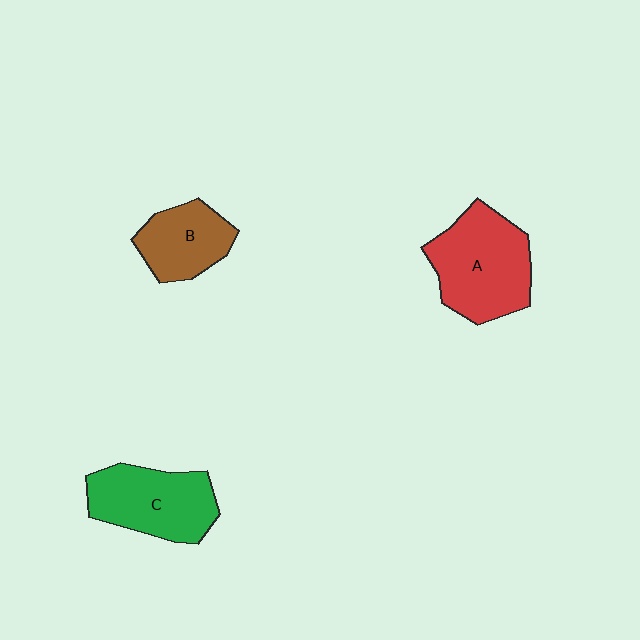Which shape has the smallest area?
Shape B (brown).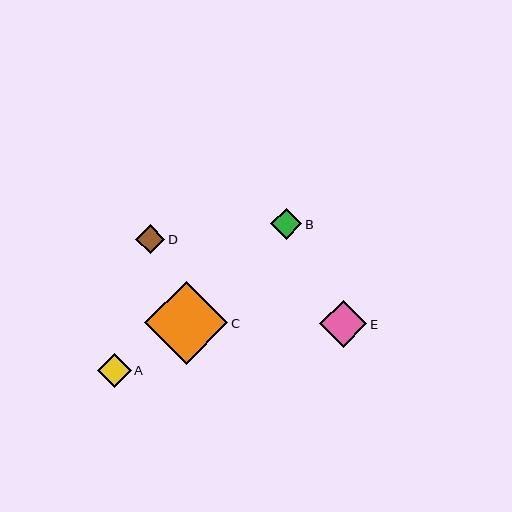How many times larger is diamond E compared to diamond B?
Diamond E is approximately 1.5 times the size of diamond B.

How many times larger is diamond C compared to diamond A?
Diamond C is approximately 2.4 times the size of diamond A.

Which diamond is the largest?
Diamond C is the largest with a size of approximately 83 pixels.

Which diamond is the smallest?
Diamond D is the smallest with a size of approximately 29 pixels.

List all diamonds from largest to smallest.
From largest to smallest: C, E, A, B, D.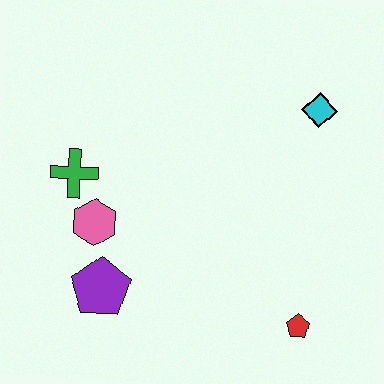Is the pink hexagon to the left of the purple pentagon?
Yes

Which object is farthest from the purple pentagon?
The cyan diamond is farthest from the purple pentagon.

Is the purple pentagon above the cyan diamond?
No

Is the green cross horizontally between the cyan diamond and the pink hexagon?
No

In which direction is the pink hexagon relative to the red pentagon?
The pink hexagon is to the left of the red pentagon.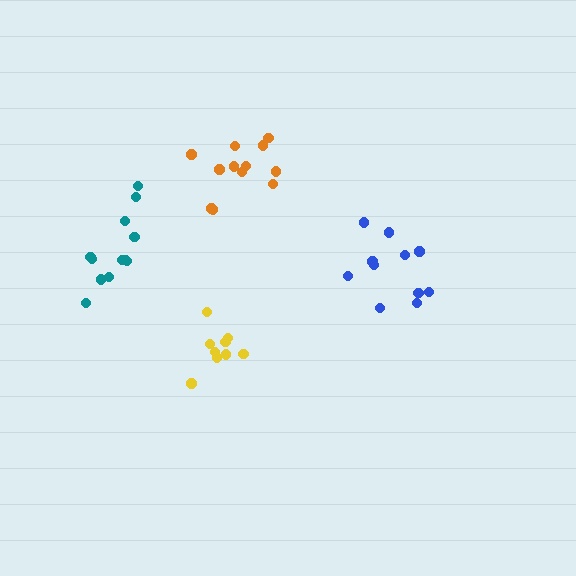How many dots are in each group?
Group 1: 12 dots, Group 2: 9 dots, Group 3: 11 dots, Group 4: 12 dots (44 total).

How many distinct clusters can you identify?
There are 4 distinct clusters.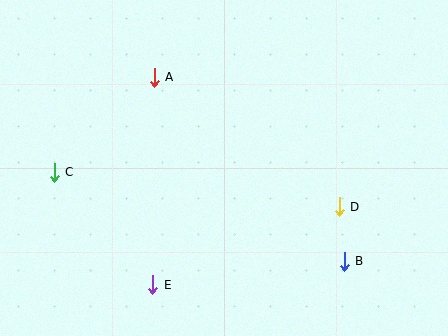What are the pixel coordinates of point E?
Point E is at (153, 285).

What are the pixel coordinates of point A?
Point A is at (154, 77).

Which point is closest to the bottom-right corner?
Point B is closest to the bottom-right corner.